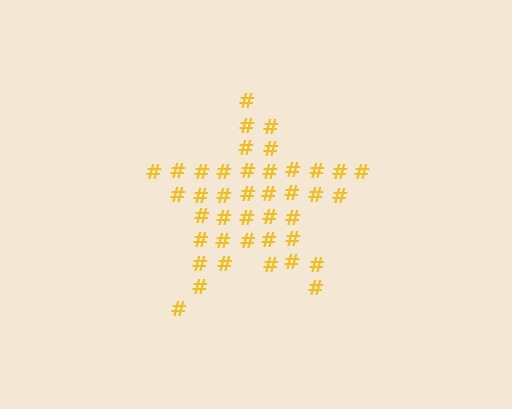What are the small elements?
The small elements are hash symbols.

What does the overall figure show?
The overall figure shows a star.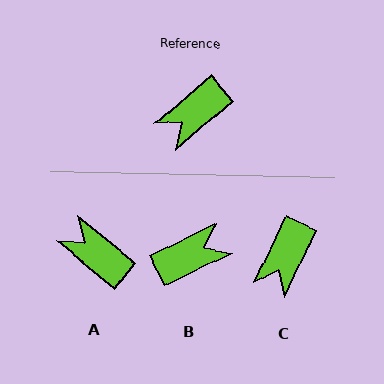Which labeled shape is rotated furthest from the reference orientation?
B, about 166 degrees away.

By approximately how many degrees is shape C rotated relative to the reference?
Approximately 24 degrees counter-clockwise.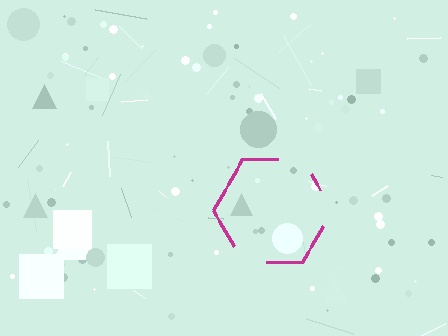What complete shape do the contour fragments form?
The contour fragments form a hexagon.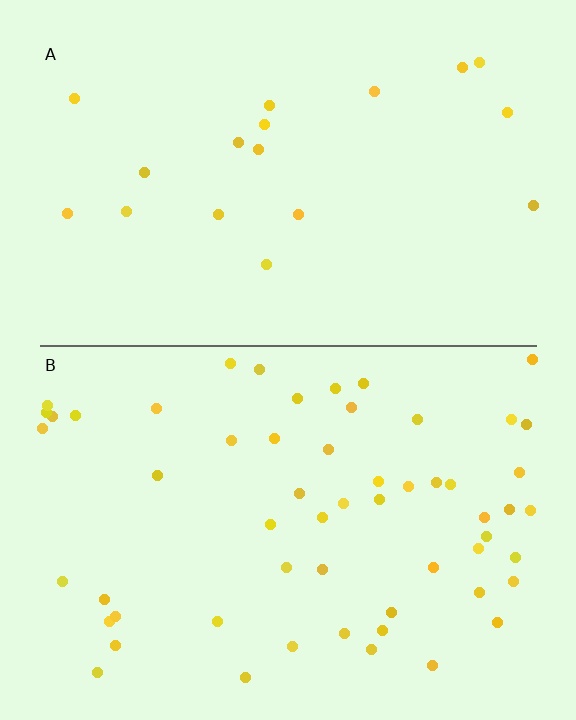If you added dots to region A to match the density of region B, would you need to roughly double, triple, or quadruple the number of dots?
Approximately triple.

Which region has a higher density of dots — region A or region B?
B (the bottom).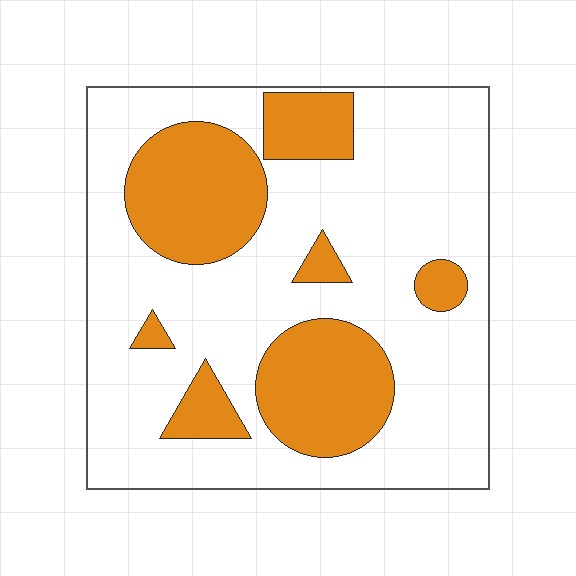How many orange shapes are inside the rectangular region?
7.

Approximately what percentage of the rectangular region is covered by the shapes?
Approximately 30%.